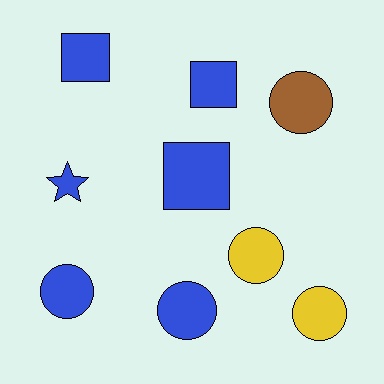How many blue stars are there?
There is 1 blue star.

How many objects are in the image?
There are 9 objects.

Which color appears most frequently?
Blue, with 6 objects.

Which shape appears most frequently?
Circle, with 5 objects.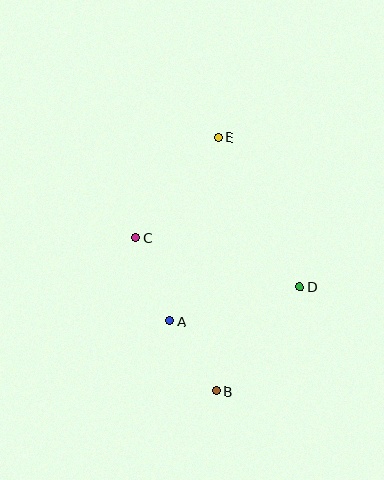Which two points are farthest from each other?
Points B and E are farthest from each other.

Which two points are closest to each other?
Points A and B are closest to each other.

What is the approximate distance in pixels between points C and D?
The distance between C and D is approximately 172 pixels.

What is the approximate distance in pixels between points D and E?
The distance between D and E is approximately 171 pixels.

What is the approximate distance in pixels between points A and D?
The distance between A and D is approximately 135 pixels.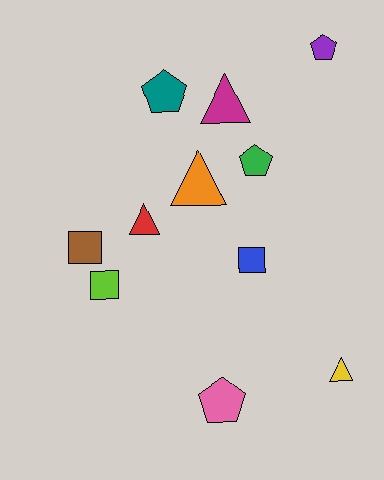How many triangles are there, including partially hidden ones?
There are 4 triangles.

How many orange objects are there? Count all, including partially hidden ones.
There is 1 orange object.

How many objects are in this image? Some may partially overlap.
There are 11 objects.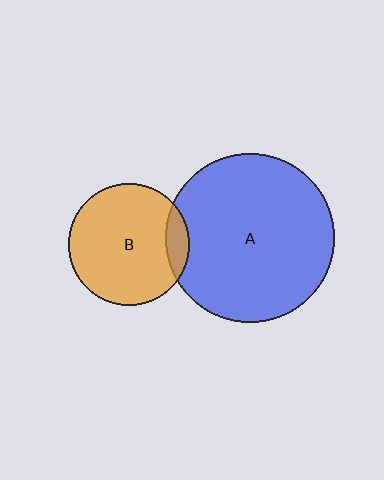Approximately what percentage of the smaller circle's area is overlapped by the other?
Approximately 10%.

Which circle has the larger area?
Circle A (blue).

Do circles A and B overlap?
Yes.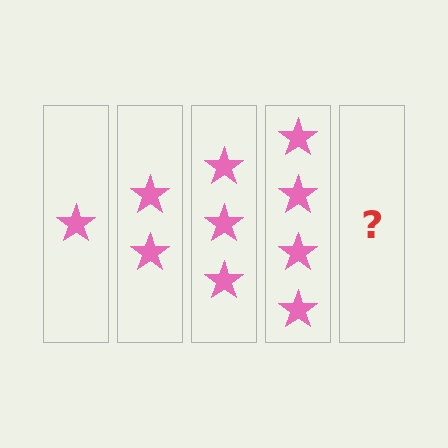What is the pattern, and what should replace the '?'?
The pattern is that each step adds one more star. The '?' should be 5 stars.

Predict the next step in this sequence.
The next step is 5 stars.